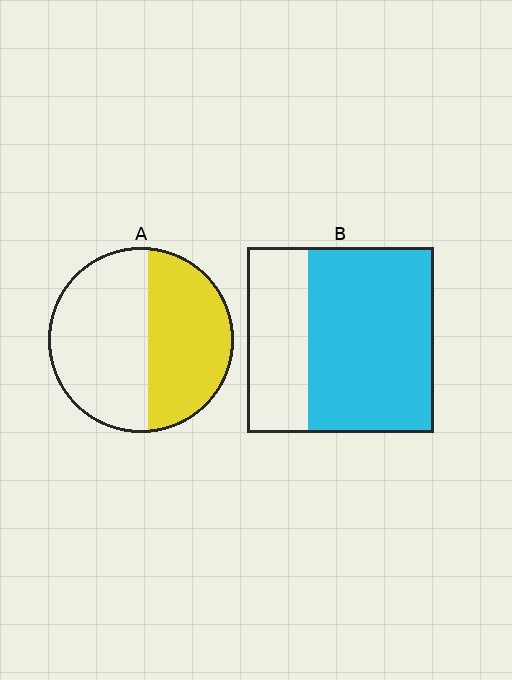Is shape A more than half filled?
No.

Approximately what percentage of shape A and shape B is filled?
A is approximately 45% and B is approximately 65%.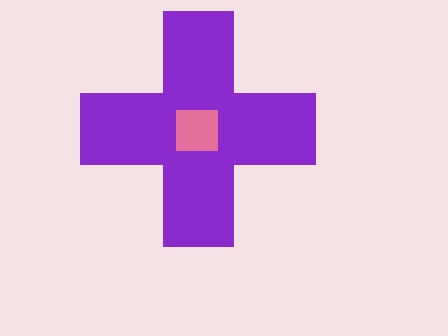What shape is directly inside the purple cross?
The pink square.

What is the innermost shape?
The pink square.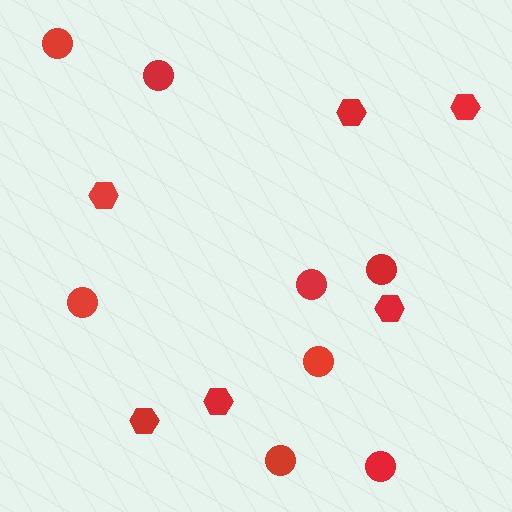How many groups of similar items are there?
There are 2 groups: one group of hexagons (6) and one group of circles (8).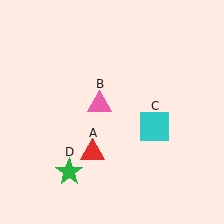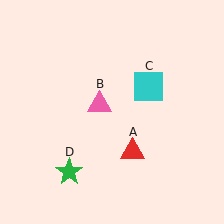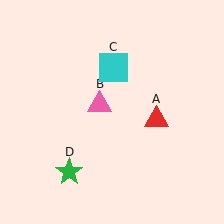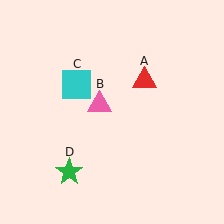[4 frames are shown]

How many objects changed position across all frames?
2 objects changed position: red triangle (object A), cyan square (object C).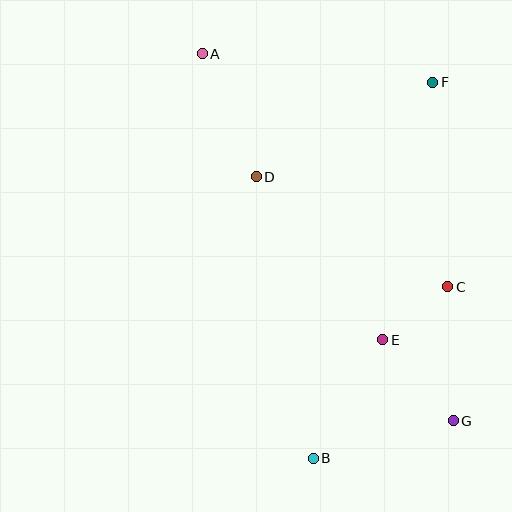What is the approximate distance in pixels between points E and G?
The distance between E and G is approximately 107 pixels.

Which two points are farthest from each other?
Points A and G are farthest from each other.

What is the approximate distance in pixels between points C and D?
The distance between C and D is approximately 221 pixels.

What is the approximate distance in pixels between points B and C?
The distance between B and C is approximately 218 pixels.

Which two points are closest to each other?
Points C and E are closest to each other.